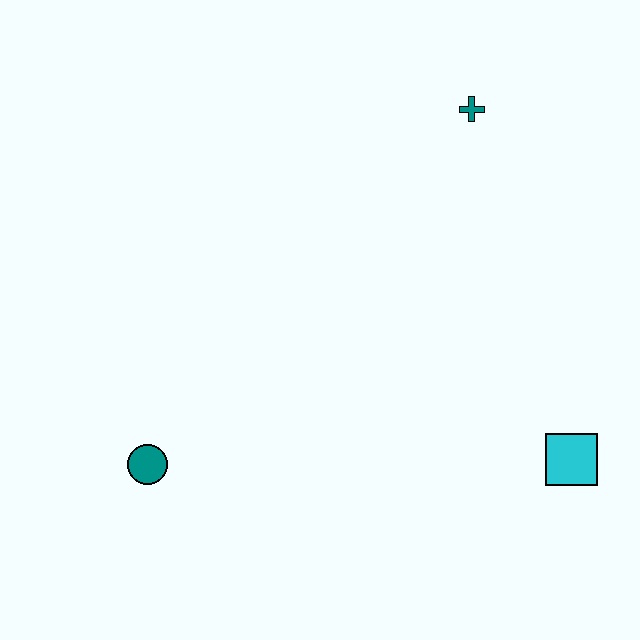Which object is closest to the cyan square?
The teal cross is closest to the cyan square.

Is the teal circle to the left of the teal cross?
Yes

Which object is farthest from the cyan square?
The teal circle is farthest from the cyan square.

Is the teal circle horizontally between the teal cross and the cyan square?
No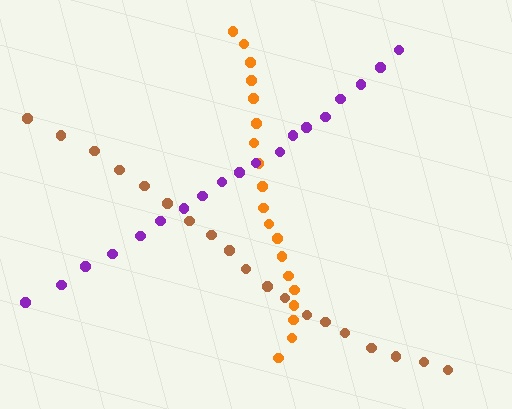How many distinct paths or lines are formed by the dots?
There are 3 distinct paths.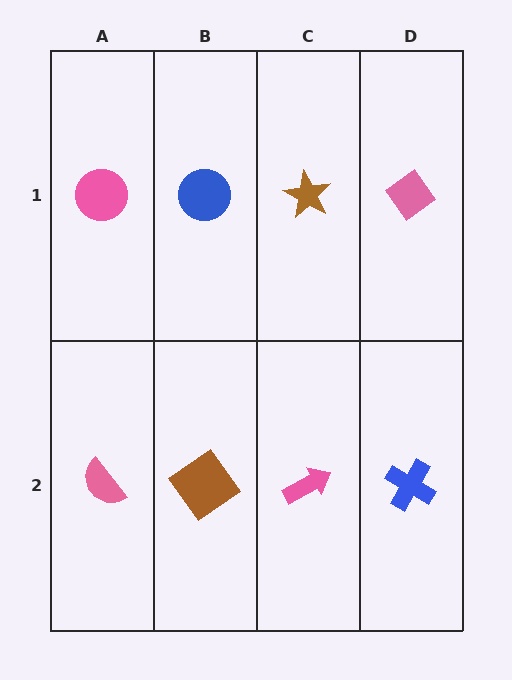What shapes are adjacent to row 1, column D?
A blue cross (row 2, column D), a brown star (row 1, column C).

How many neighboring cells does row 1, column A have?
2.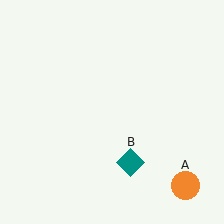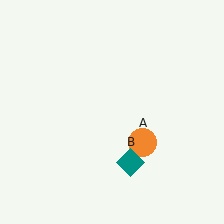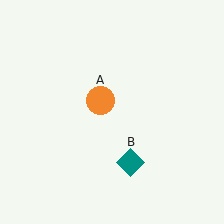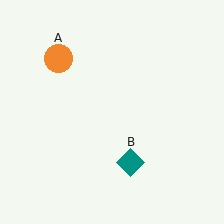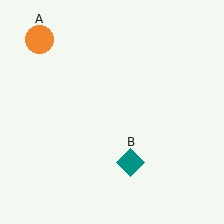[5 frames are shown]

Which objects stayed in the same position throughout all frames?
Teal diamond (object B) remained stationary.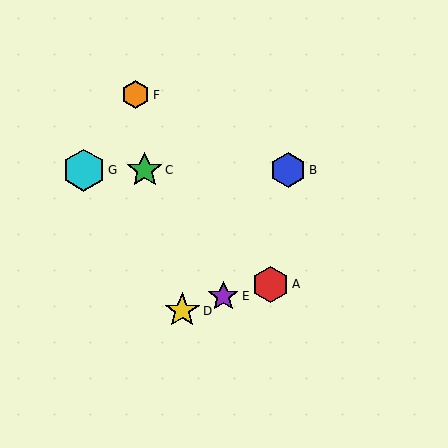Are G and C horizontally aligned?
Yes, both are at y≈170.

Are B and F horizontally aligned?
No, B is at y≈170 and F is at y≈95.